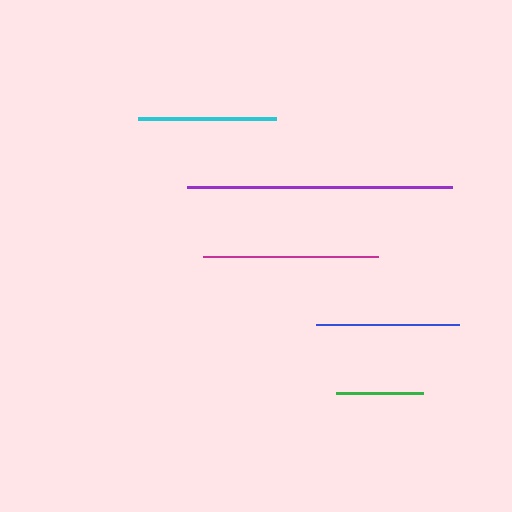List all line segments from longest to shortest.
From longest to shortest: purple, magenta, blue, cyan, green.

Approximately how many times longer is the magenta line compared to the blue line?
The magenta line is approximately 1.2 times the length of the blue line.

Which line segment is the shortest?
The green line is the shortest at approximately 87 pixels.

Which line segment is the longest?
The purple line is the longest at approximately 264 pixels.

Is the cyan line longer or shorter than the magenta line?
The magenta line is longer than the cyan line.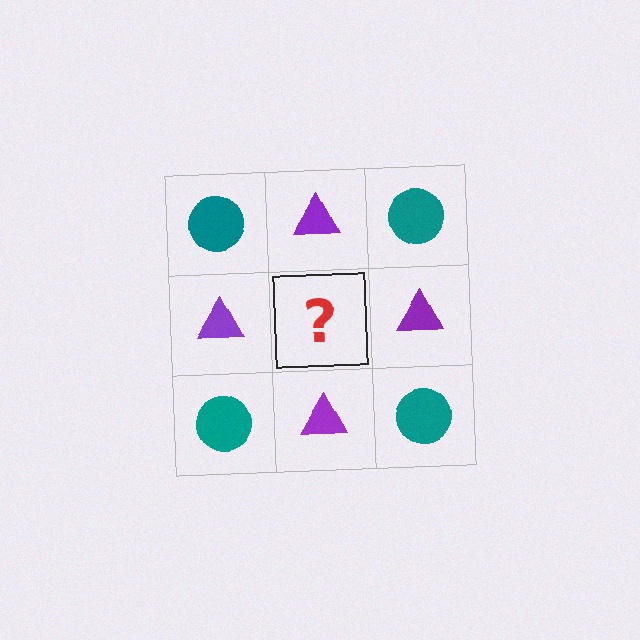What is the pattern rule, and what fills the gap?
The rule is that it alternates teal circle and purple triangle in a checkerboard pattern. The gap should be filled with a teal circle.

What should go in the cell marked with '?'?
The missing cell should contain a teal circle.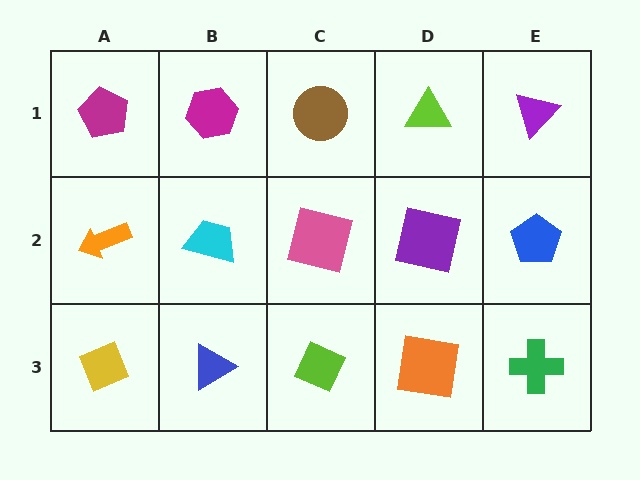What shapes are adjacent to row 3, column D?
A purple square (row 2, column D), a lime diamond (row 3, column C), a green cross (row 3, column E).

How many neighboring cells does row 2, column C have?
4.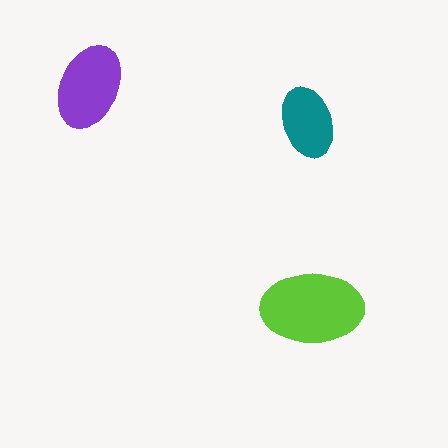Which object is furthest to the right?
The lime ellipse is rightmost.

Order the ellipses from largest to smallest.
the lime one, the purple one, the teal one.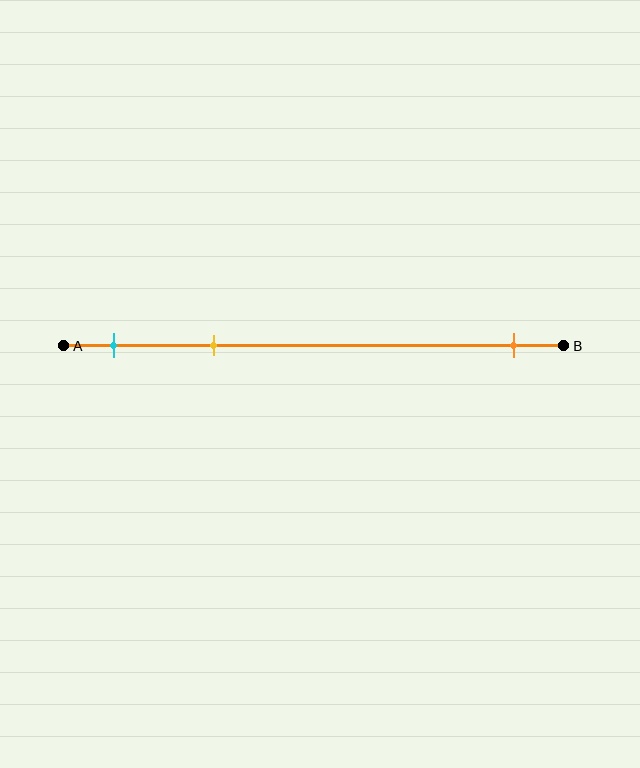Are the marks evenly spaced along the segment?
No, the marks are not evenly spaced.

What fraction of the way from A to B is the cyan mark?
The cyan mark is approximately 10% (0.1) of the way from A to B.